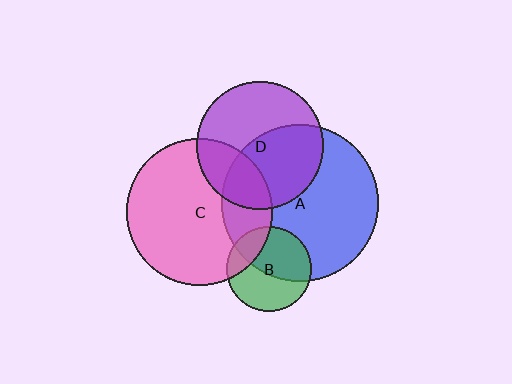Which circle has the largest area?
Circle A (blue).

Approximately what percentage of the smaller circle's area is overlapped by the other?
Approximately 25%.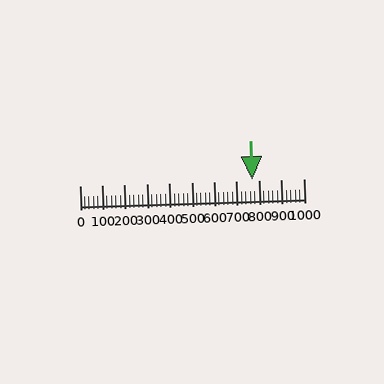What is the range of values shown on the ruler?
The ruler shows values from 0 to 1000.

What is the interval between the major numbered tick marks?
The major tick marks are spaced 100 units apart.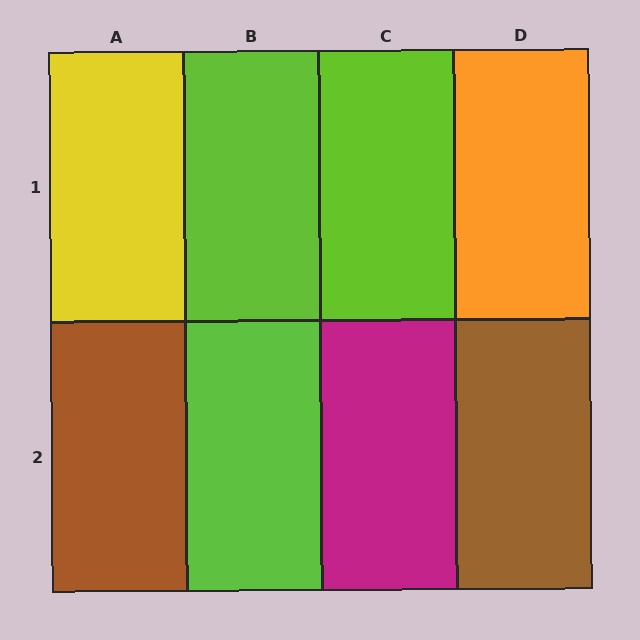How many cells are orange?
1 cell is orange.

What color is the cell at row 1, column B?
Lime.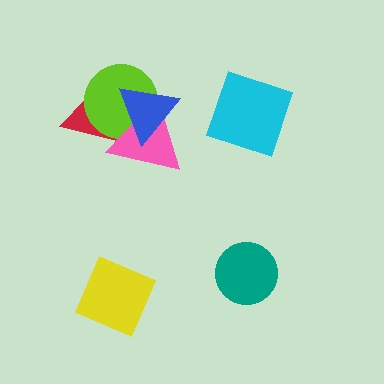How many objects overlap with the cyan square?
0 objects overlap with the cyan square.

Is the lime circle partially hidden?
Yes, it is partially covered by another shape.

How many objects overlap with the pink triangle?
3 objects overlap with the pink triangle.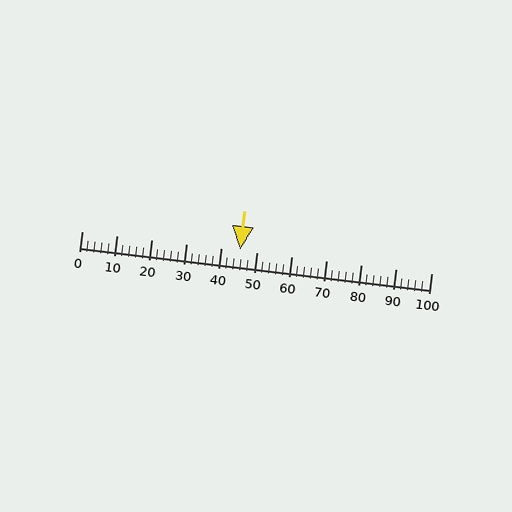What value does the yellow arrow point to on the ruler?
The yellow arrow points to approximately 45.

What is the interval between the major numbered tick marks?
The major tick marks are spaced 10 units apart.